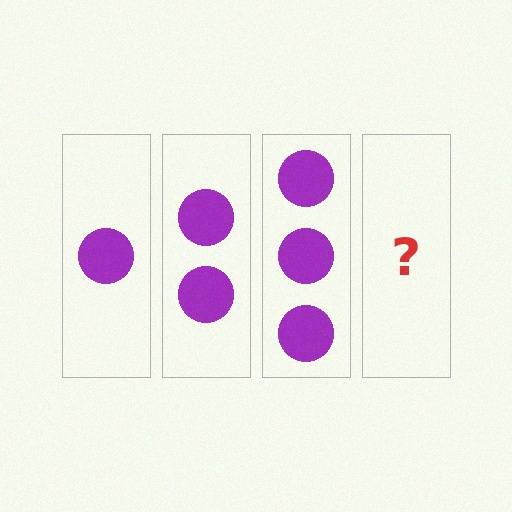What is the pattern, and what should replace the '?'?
The pattern is that each step adds one more circle. The '?' should be 4 circles.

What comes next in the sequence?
The next element should be 4 circles.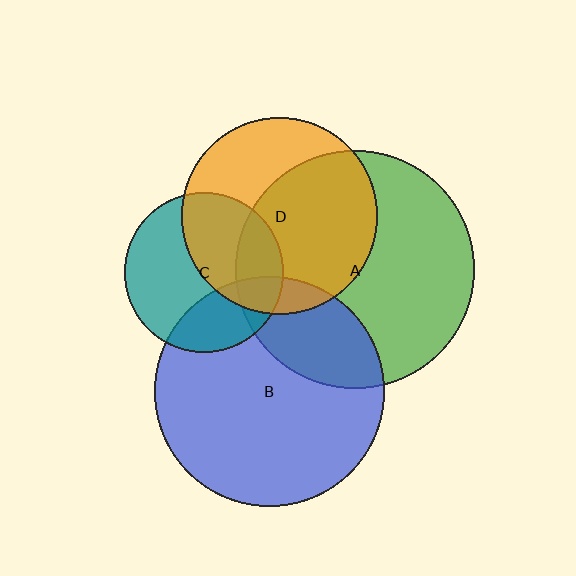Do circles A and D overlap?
Yes.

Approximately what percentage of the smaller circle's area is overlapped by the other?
Approximately 55%.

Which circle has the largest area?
Circle A (green).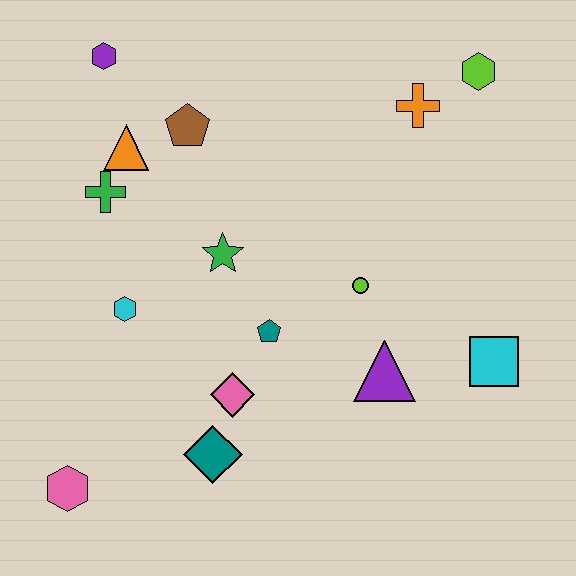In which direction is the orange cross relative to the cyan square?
The orange cross is above the cyan square.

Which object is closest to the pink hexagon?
The teal diamond is closest to the pink hexagon.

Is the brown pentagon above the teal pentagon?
Yes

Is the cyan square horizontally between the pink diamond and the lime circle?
No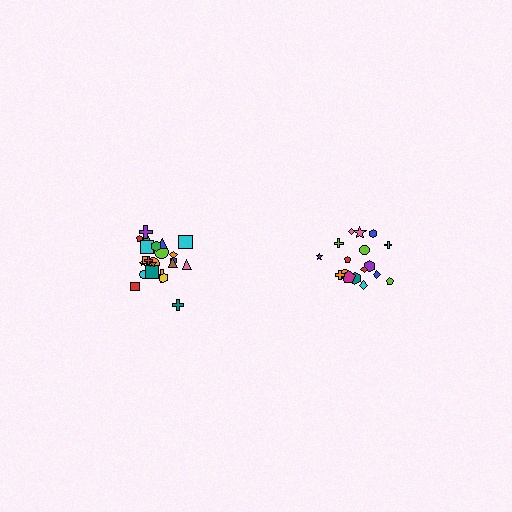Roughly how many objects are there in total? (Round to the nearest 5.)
Roughly 45 objects in total.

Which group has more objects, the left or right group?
The left group.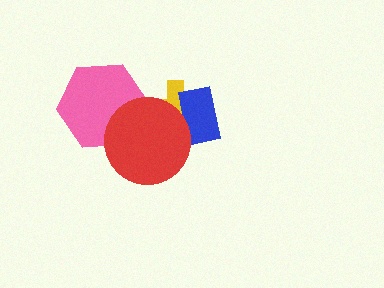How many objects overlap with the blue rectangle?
2 objects overlap with the blue rectangle.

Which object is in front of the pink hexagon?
The red circle is in front of the pink hexagon.